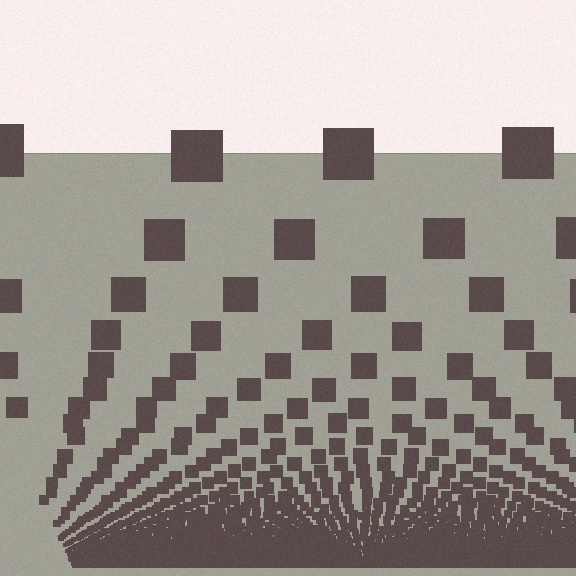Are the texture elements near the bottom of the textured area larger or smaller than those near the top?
Smaller. The gradient is inverted — elements near the bottom are smaller and denser.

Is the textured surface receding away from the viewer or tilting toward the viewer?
The surface appears to tilt toward the viewer. Texture elements get larger and sparser toward the top.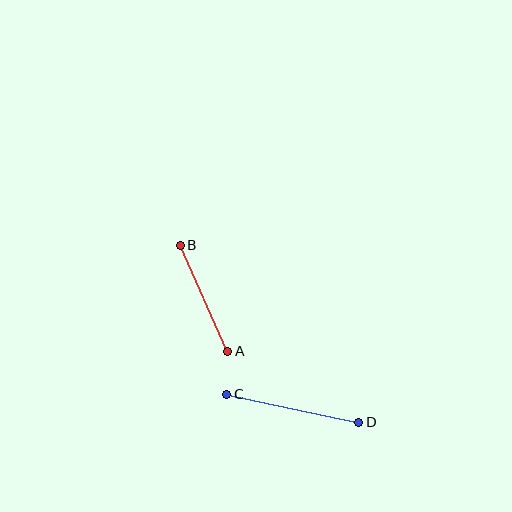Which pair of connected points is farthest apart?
Points C and D are farthest apart.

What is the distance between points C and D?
The distance is approximately 135 pixels.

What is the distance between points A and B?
The distance is approximately 116 pixels.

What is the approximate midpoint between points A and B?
The midpoint is at approximately (204, 298) pixels.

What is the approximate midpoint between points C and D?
The midpoint is at approximately (293, 408) pixels.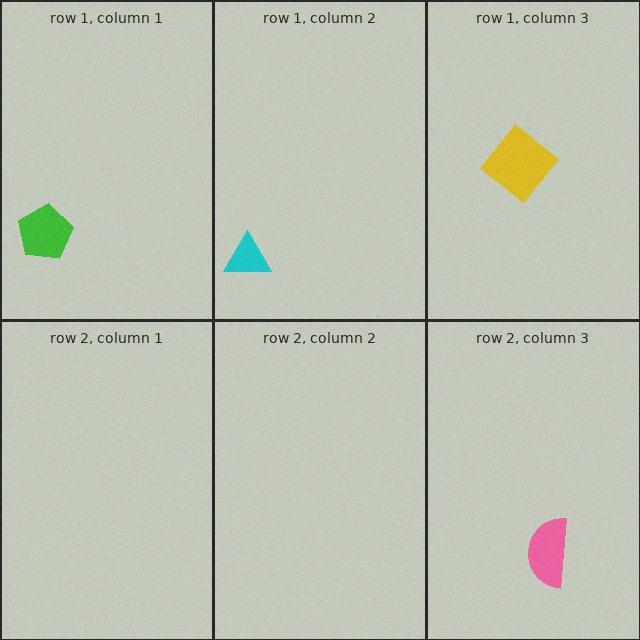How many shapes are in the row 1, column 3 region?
1.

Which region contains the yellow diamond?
The row 1, column 3 region.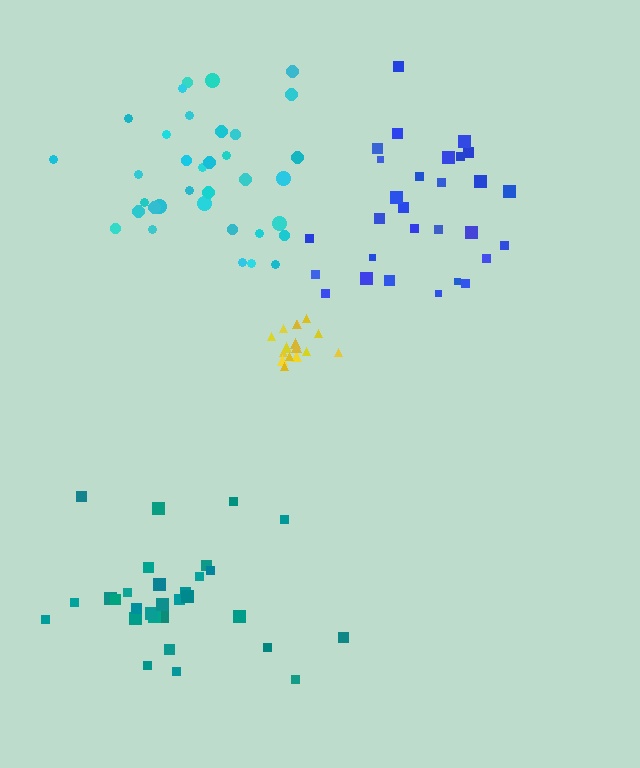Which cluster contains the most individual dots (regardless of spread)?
Cyan (35).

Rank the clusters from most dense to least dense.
yellow, cyan, blue, teal.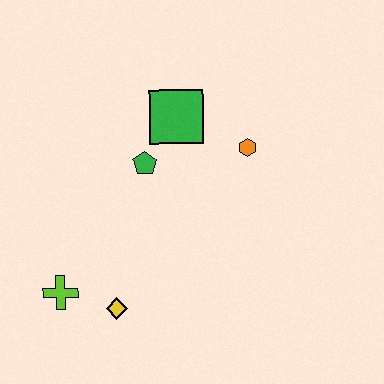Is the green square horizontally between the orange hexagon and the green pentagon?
Yes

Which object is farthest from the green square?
The lime cross is farthest from the green square.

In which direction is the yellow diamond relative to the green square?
The yellow diamond is below the green square.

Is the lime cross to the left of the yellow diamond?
Yes